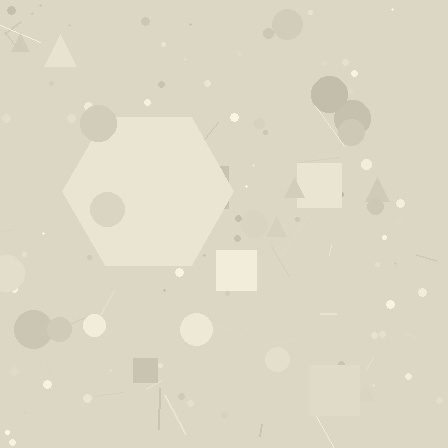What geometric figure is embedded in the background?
A hexagon is embedded in the background.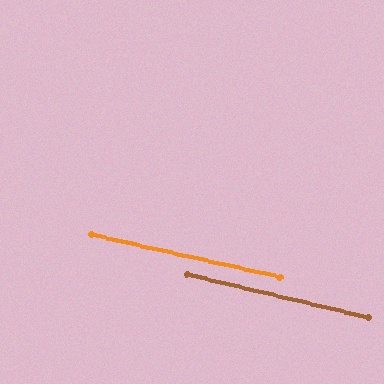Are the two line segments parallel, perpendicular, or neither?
Parallel — their directions differ by only 0.6°.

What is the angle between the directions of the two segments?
Approximately 1 degree.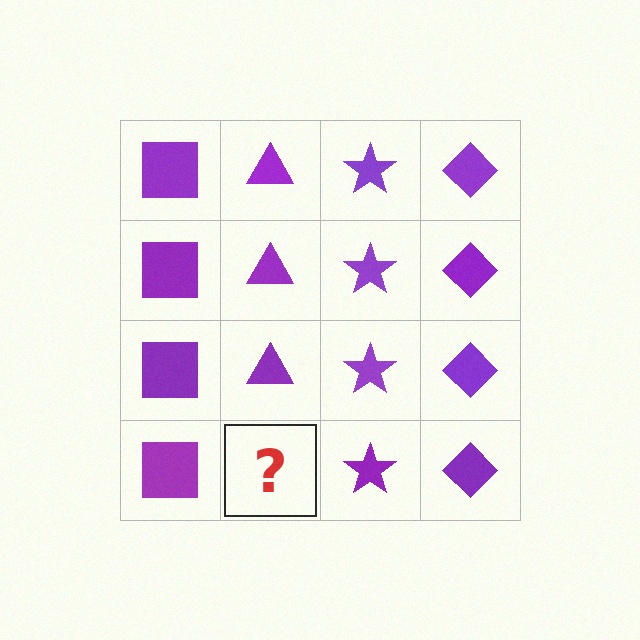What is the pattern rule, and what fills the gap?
The rule is that each column has a consistent shape. The gap should be filled with a purple triangle.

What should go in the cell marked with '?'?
The missing cell should contain a purple triangle.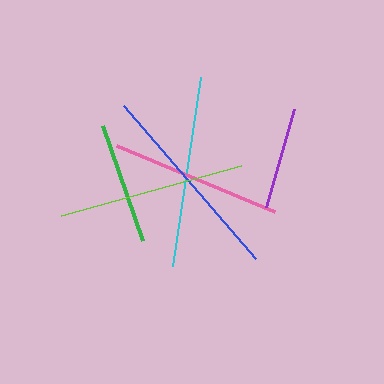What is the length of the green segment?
The green segment is approximately 122 pixels long.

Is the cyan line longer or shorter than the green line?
The cyan line is longer than the green line.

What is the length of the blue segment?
The blue segment is approximately 203 pixels long.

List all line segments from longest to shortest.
From longest to shortest: blue, cyan, lime, pink, green, purple.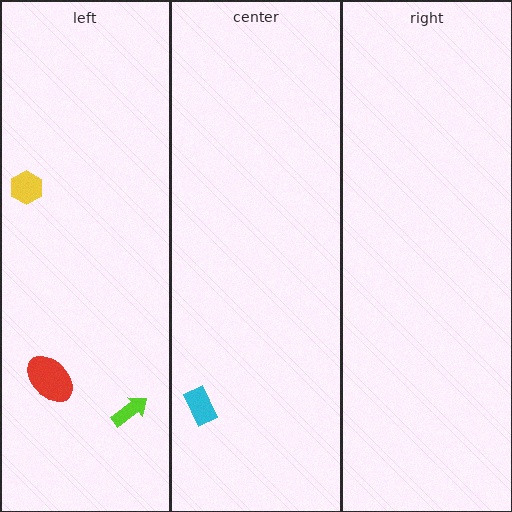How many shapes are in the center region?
1.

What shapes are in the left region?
The red ellipse, the yellow hexagon, the lime arrow.